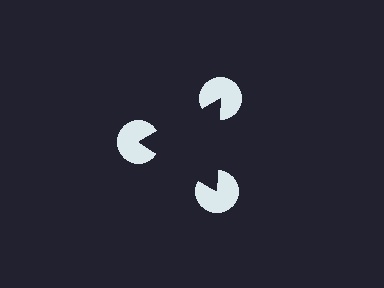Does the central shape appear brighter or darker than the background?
It typically appears slightly darker than the background, even though no actual brightness change is drawn.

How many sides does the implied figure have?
3 sides.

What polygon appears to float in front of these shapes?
An illusory triangle — its edges are inferred from the aligned wedge cuts in the pac-man discs, not physically drawn.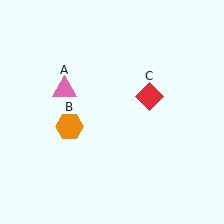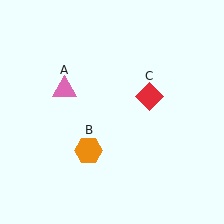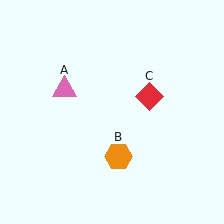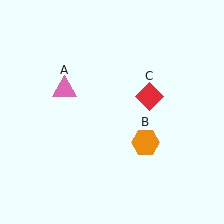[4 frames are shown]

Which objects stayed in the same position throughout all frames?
Pink triangle (object A) and red diamond (object C) remained stationary.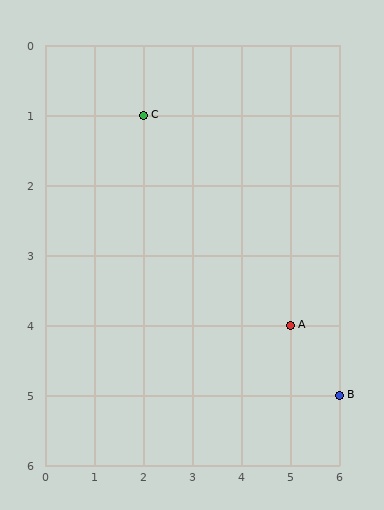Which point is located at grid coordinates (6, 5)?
Point B is at (6, 5).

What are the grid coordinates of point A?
Point A is at grid coordinates (5, 4).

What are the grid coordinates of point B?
Point B is at grid coordinates (6, 5).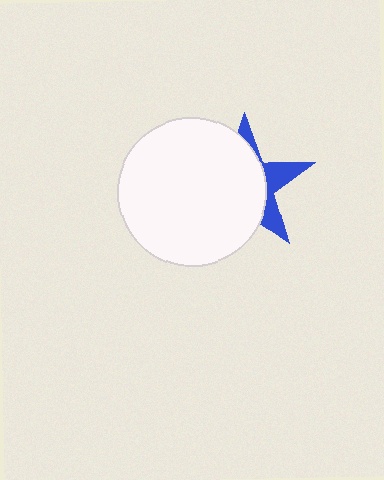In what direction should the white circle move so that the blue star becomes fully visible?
The white circle should move left. That is the shortest direction to clear the overlap and leave the blue star fully visible.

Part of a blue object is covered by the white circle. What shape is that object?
It is a star.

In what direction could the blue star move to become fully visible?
The blue star could move right. That would shift it out from behind the white circle entirely.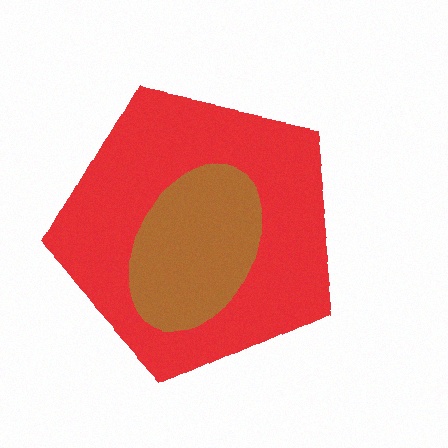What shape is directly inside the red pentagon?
The brown ellipse.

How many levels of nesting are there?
2.